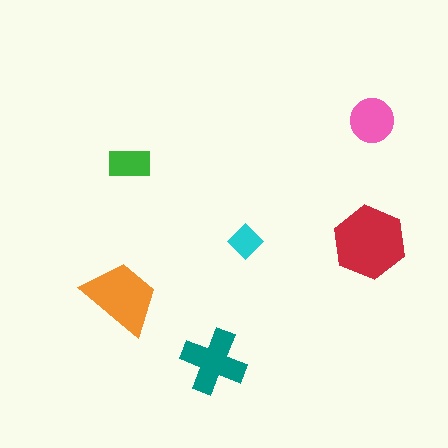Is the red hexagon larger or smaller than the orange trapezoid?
Larger.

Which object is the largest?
The red hexagon.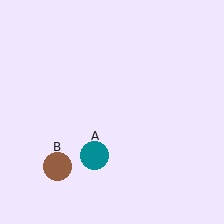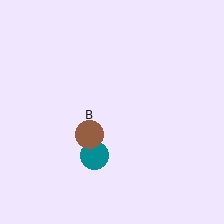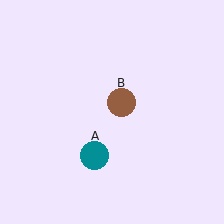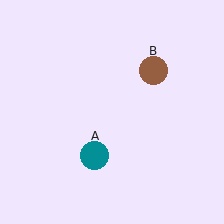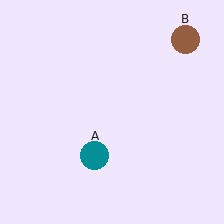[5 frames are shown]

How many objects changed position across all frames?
1 object changed position: brown circle (object B).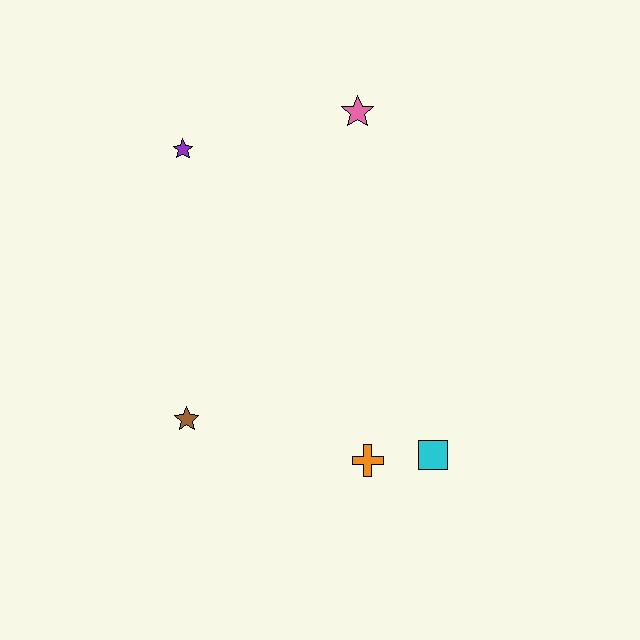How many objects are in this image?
There are 5 objects.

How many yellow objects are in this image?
There are no yellow objects.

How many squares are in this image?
There is 1 square.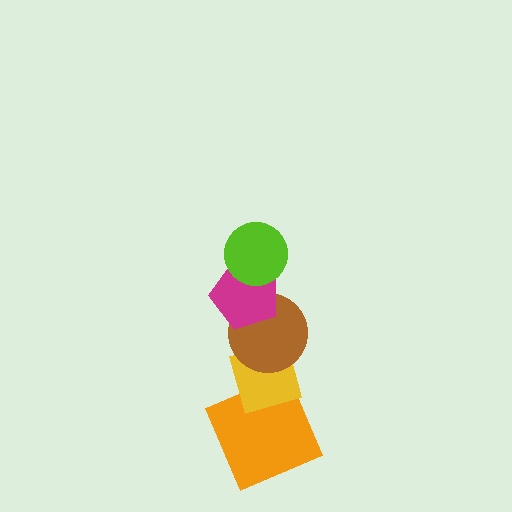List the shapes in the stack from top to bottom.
From top to bottom: the lime circle, the magenta pentagon, the brown circle, the yellow diamond, the orange square.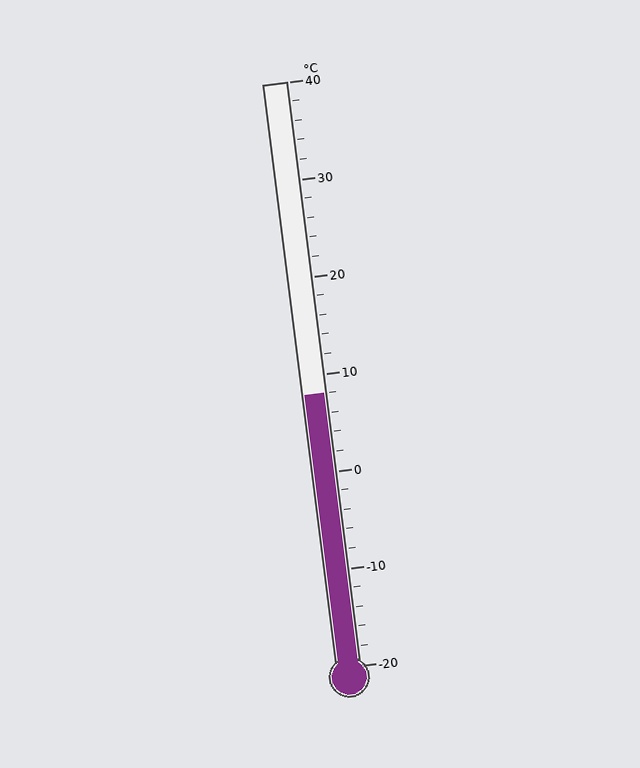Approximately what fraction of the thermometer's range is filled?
The thermometer is filled to approximately 45% of its range.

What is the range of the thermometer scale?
The thermometer scale ranges from -20°C to 40°C.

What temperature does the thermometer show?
The thermometer shows approximately 8°C.